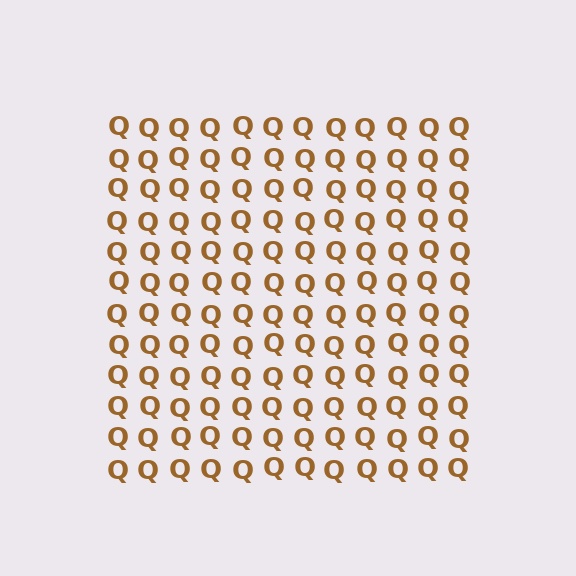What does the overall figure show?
The overall figure shows a square.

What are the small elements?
The small elements are letter Q's.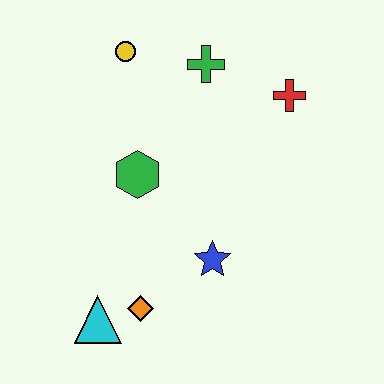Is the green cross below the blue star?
No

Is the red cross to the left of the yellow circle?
No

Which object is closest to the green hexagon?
The blue star is closest to the green hexagon.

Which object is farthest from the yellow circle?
The cyan triangle is farthest from the yellow circle.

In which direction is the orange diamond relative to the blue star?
The orange diamond is to the left of the blue star.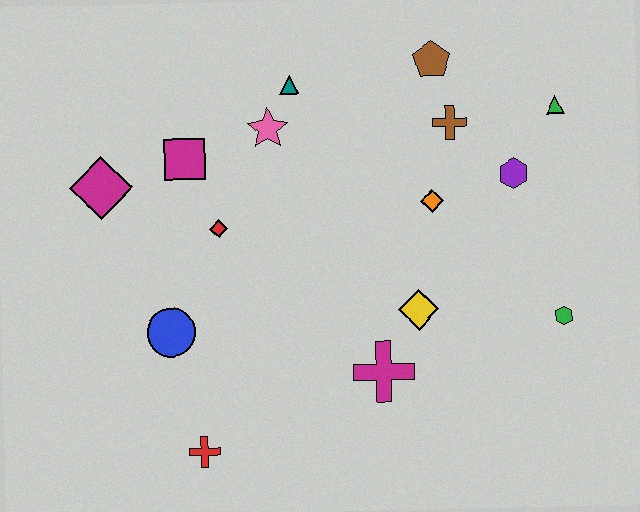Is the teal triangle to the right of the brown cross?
No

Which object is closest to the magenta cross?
The yellow diamond is closest to the magenta cross.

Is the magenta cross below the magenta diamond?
Yes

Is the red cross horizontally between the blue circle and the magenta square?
No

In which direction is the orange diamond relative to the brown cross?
The orange diamond is below the brown cross.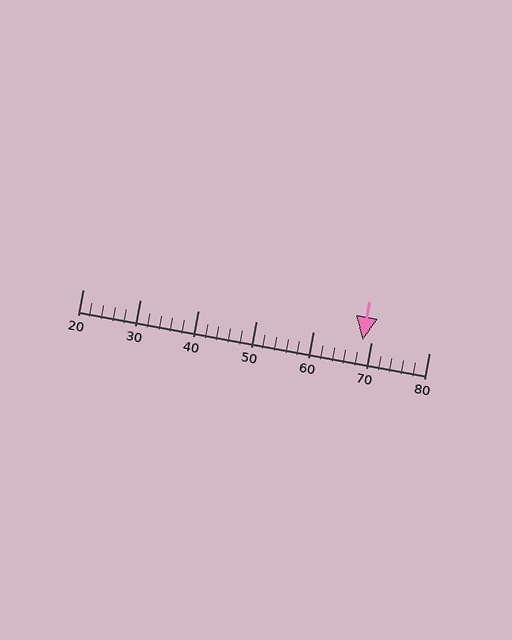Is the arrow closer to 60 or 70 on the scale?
The arrow is closer to 70.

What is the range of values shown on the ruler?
The ruler shows values from 20 to 80.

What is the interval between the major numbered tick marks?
The major tick marks are spaced 10 units apart.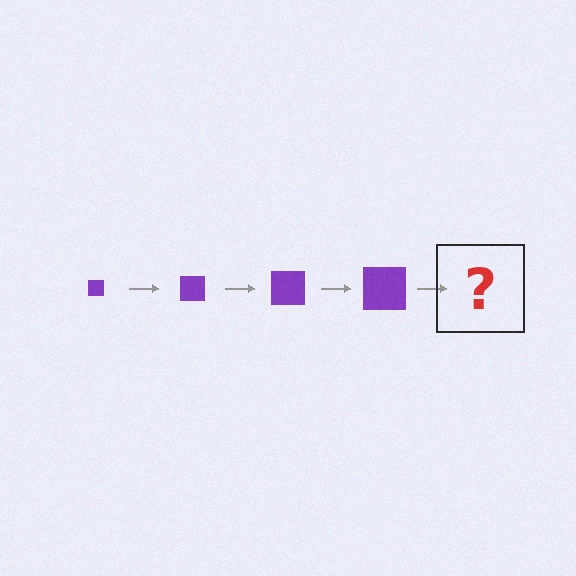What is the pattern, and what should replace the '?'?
The pattern is that the square gets progressively larger each step. The '?' should be a purple square, larger than the previous one.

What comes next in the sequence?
The next element should be a purple square, larger than the previous one.